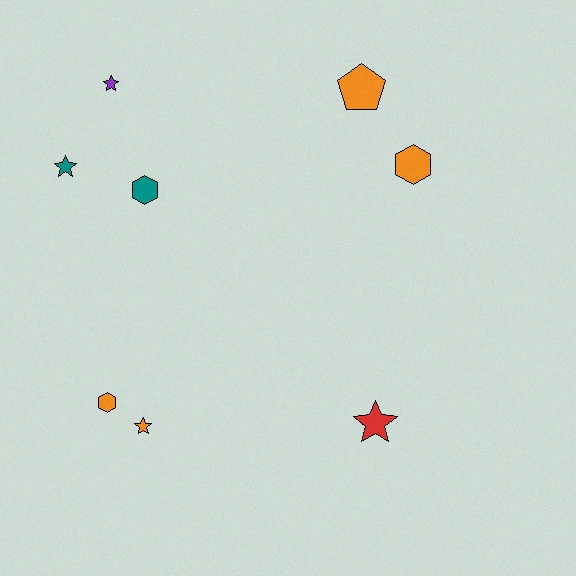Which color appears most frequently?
Orange, with 4 objects.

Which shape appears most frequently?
Star, with 4 objects.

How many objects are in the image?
There are 8 objects.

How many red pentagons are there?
There are no red pentagons.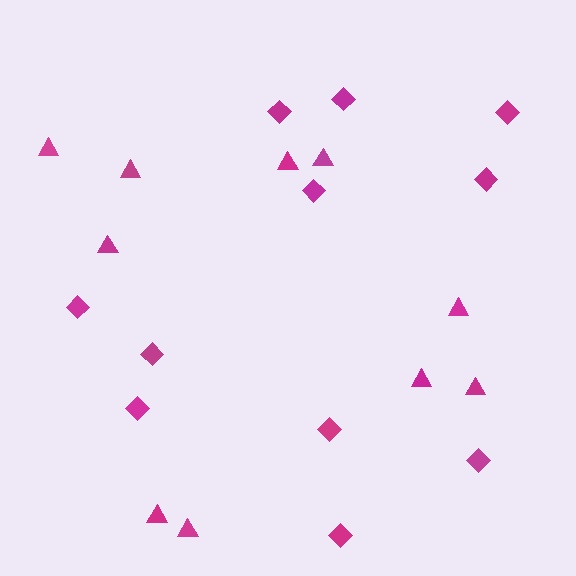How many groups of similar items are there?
There are 2 groups: one group of triangles (10) and one group of diamonds (11).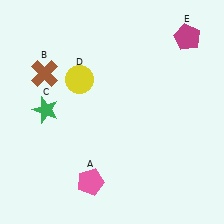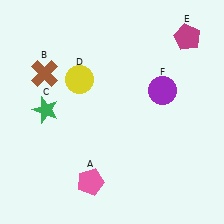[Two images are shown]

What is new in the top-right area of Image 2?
A purple circle (F) was added in the top-right area of Image 2.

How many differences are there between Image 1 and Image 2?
There is 1 difference between the two images.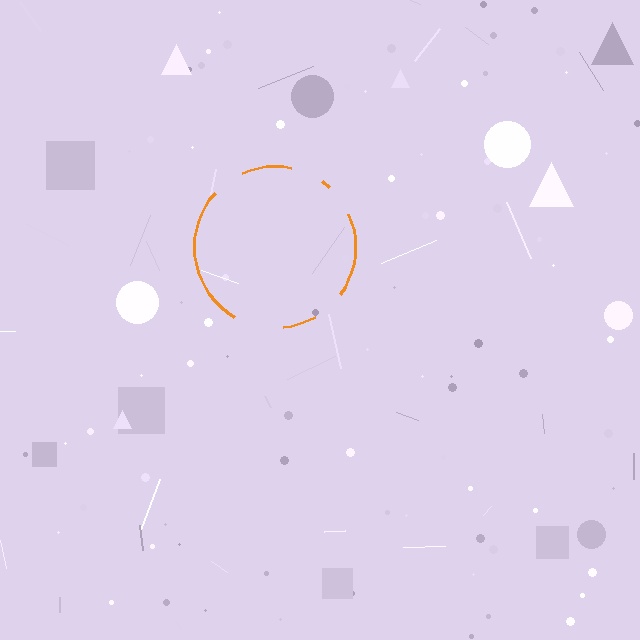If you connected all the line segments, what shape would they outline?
They would outline a circle.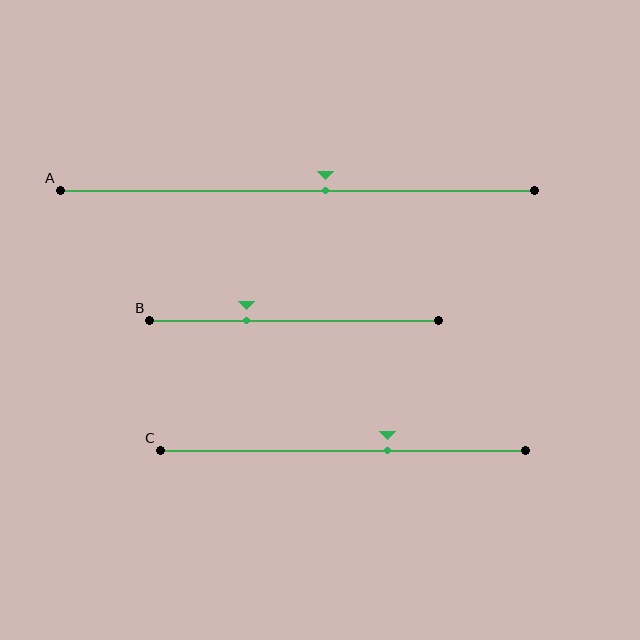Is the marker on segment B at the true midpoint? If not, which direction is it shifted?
No, the marker on segment B is shifted to the left by about 16% of the segment length.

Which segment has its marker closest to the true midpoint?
Segment A has its marker closest to the true midpoint.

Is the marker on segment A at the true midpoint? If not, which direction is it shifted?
No, the marker on segment A is shifted to the right by about 6% of the segment length.